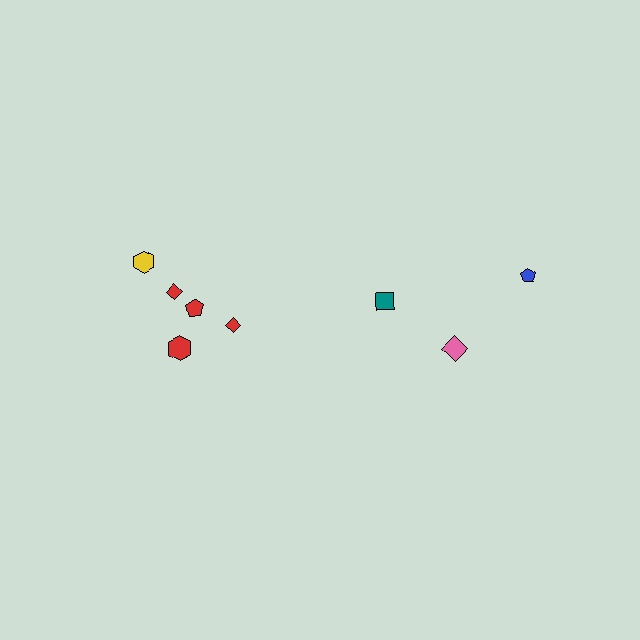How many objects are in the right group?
There are 3 objects.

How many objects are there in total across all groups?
There are 8 objects.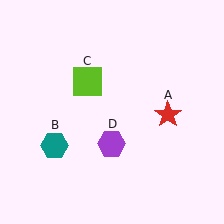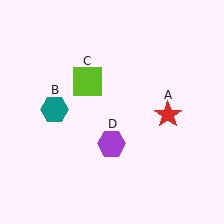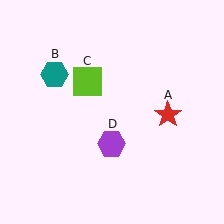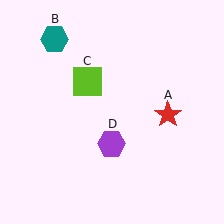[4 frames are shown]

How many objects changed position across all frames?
1 object changed position: teal hexagon (object B).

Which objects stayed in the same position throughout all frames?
Red star (object A) and lime square (object C) and purple hexagon (object D) remained stationary.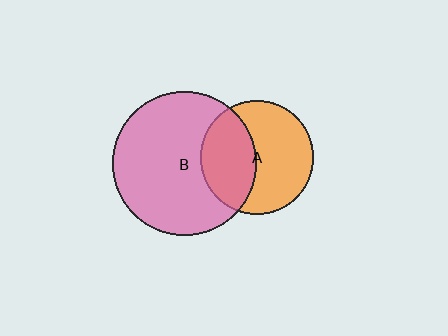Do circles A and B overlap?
Yes.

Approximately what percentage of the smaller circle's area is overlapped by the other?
Approximately 40%.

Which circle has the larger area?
Circle B (pink).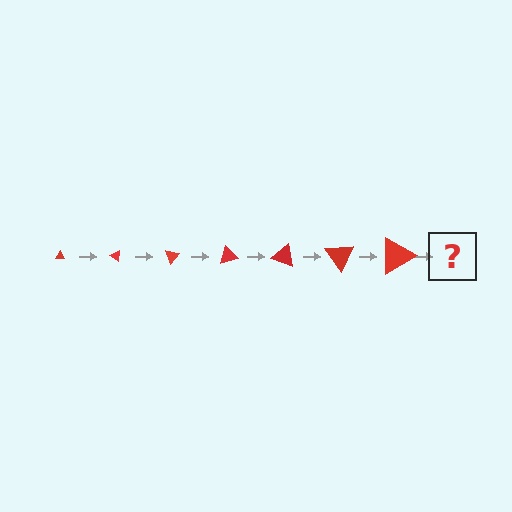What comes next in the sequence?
The next element should be a triangle, larger than the previous one and rotated 245 degrees from the start.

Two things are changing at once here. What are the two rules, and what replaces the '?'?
The two rules are that the triangle grows larger each step and it rotates 35 degrees each step. The '?' should be a triangle, larger than the previous one and rotated 245 degrees from the start.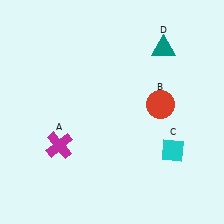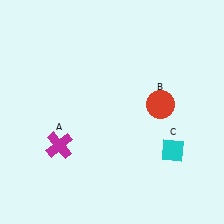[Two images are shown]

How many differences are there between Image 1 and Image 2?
There is 1 difference between the two images.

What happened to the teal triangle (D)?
The teal triangle (D) was removed in Image 2. It was in the top-right area of Image 1.